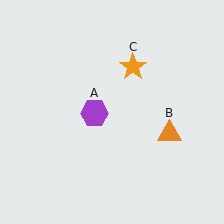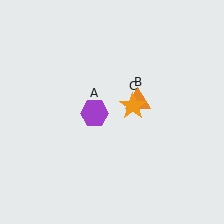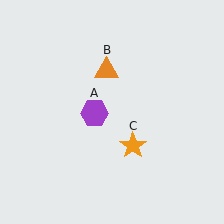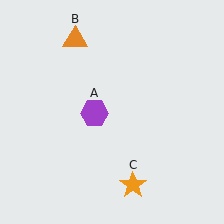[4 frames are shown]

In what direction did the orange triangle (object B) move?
The orange triangle (object B) moved up and to the left.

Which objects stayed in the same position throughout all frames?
Purple hexagon (object A) remained stationary.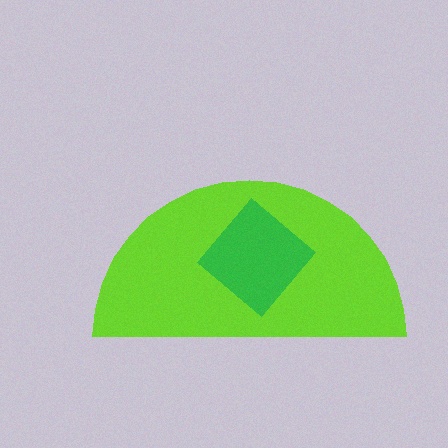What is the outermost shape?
The lime semicircle.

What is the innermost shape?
The green diamond.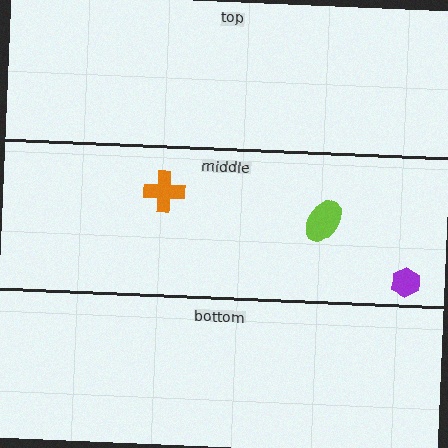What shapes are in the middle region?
The purple hexagon, the lime ellipse, the orange cross.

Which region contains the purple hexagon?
The middle region.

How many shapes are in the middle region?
3.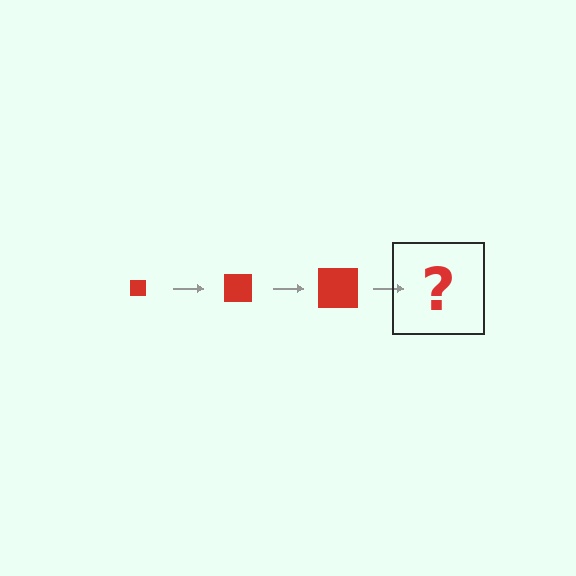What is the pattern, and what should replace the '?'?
The pattern is that the square gets progressively larger each step. The '?' should be a red square, larger than the previous one.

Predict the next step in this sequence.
The next step is a red square, larger than the previous one.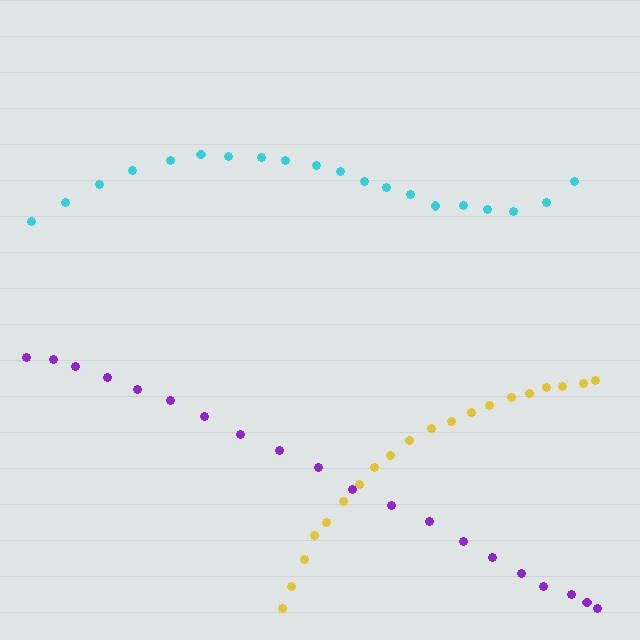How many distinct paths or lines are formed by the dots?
There are 3 distinct paths.